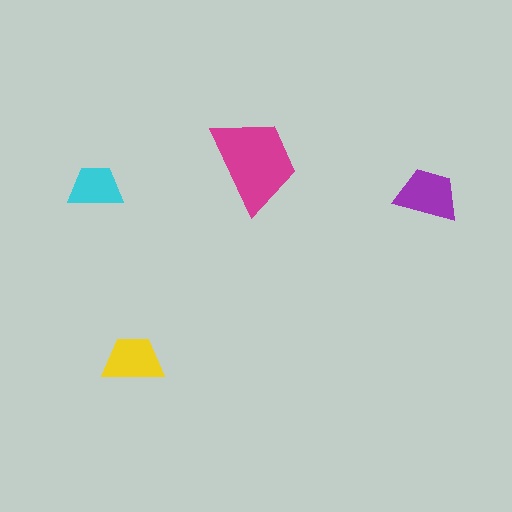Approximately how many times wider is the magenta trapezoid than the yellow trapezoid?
About 1.5 times wider.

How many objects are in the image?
There are 4 objects in the image.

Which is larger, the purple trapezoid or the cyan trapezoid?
The purple one.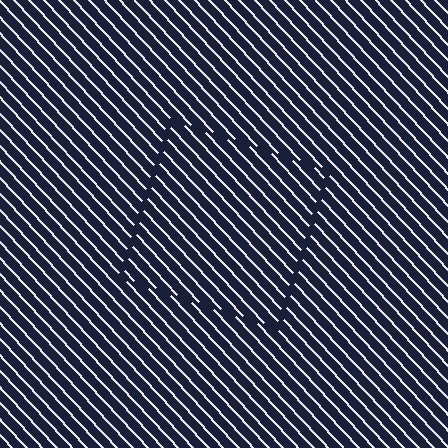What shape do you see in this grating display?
An illusory square. The interior of the shape contains the same grating, shifted by half a period — the contour is defined by the phase discontinuity where line-ends from the inner and outer gratings abut.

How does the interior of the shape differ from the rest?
The interior of the shape contains the same grating, shifted by half a period — the contour is defined by the phase discontinuity where line-ends from the inner and outer gratings abut.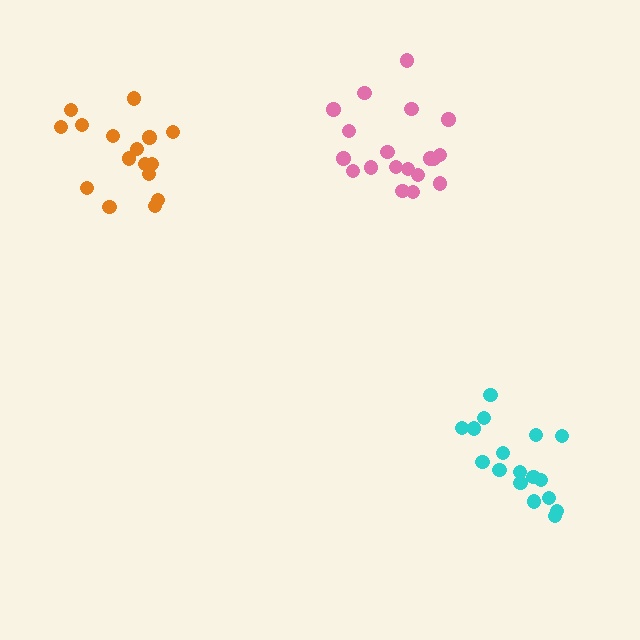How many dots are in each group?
Group 1: 19 dots, Group 2: 16 dots, Group 3: 17 dots (52 total).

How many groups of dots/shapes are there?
There are 3 groups.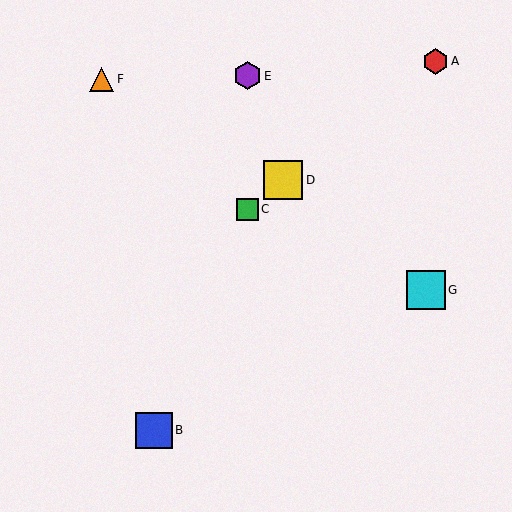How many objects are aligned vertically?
2 objects (C, E) are aligned vertically.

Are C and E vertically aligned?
Yes, both are at x≈247.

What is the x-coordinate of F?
Object F is at x≈102.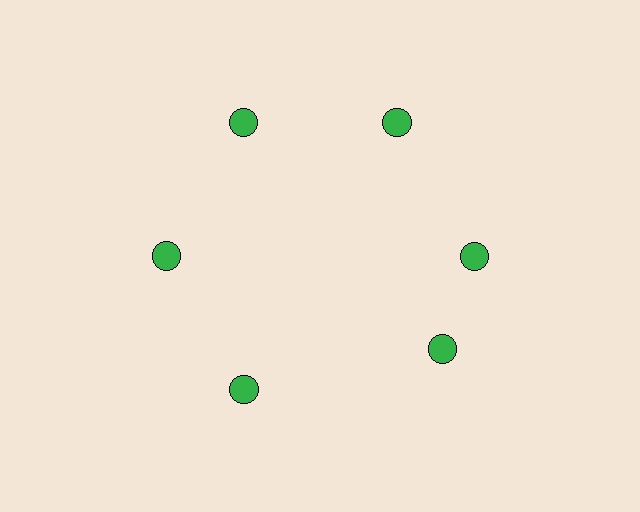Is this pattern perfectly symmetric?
No. The 6 green circles are arranged in a ring, but one element near the 5 o'clock position is rotated out of alignment along the ring, breaking the 6-fold rotational symmetry.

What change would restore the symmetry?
The symmetry would be restored by rotating it back into even spacing with its neighbors so that all 6 circles sit at equal angles and equal distance from the center.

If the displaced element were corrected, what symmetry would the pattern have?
It would have 6-fold rotational symmetry — the pattern would map onto itself every 60 degrees.